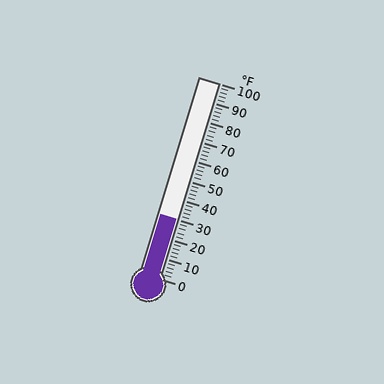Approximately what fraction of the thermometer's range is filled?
The thermometer is filled to approximately 30% of its range.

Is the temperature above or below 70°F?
The temperature is below 70°F.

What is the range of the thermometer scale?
The thermometer scale ranges from 0°F to 100°F.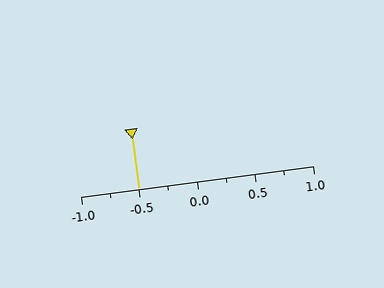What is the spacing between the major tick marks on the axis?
The major ticks are spaced 0.5 apart.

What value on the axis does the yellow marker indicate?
The marker indicates approximately -0.5.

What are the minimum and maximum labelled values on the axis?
The axis runs from -1.0 to 1.0.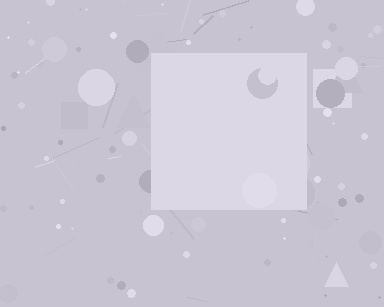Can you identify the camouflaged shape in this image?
The camouflaged shape is a square.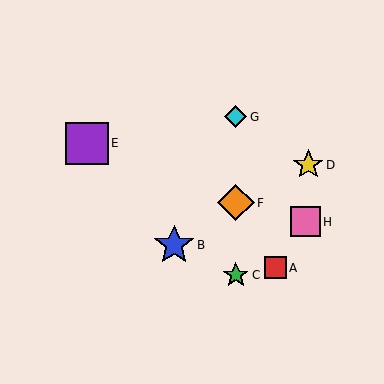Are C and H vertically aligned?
No, C is at x≈236 and H is at x≈305.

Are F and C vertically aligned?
Yes, both are at x≈236.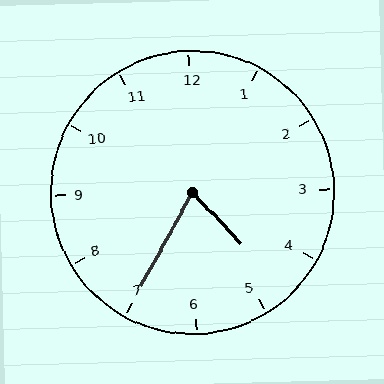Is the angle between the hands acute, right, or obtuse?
It is acute.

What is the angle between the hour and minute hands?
Approximately 72 degrees.